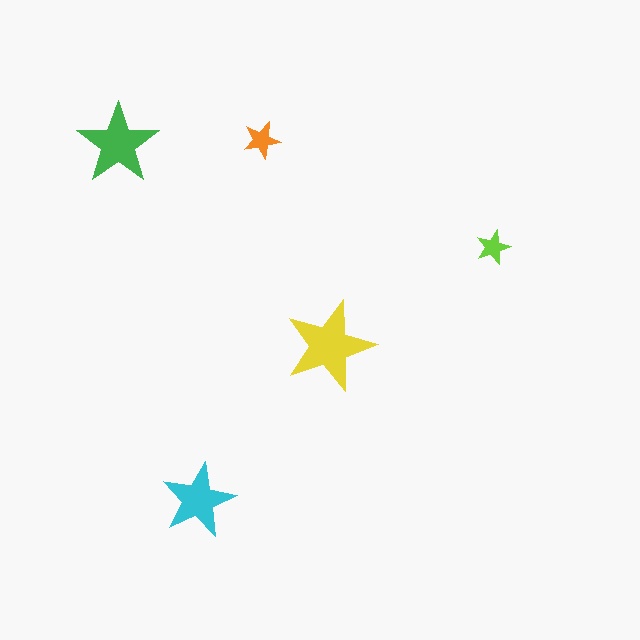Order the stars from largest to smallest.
the yellow one, the green one, the cyan one, the orange one, the lime one.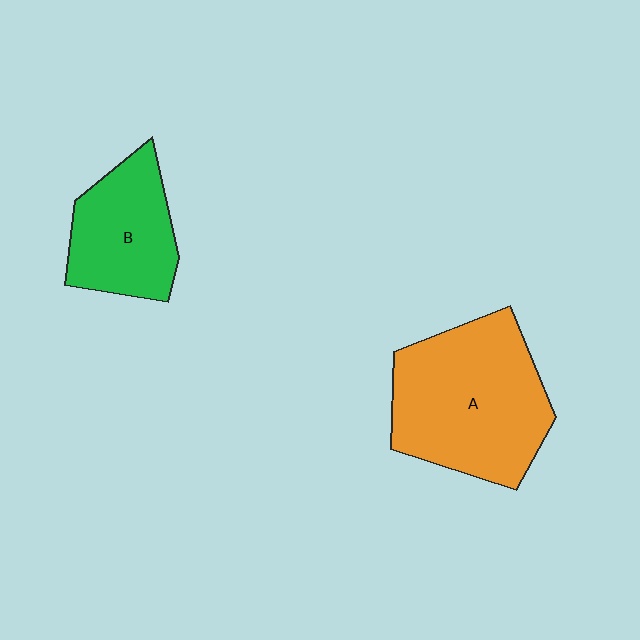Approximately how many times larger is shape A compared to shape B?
Approximately 1.7 times.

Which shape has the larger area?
Shape A (orange).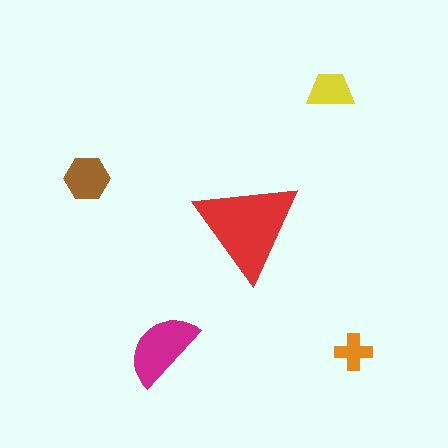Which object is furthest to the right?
The orange cross is rightmost.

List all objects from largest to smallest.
The red triangle, the magenta semicircle, the brown hexagon, the yellow trapezoid, the orange cross.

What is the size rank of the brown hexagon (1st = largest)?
3rd.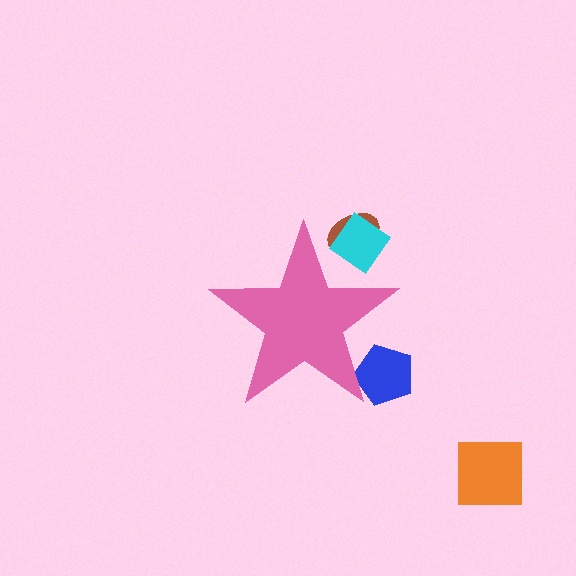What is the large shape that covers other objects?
A pink star.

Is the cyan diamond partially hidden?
Yes, the cyan diamond is partially hidden behind the pink star.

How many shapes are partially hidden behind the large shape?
3 shapes are partially hidden.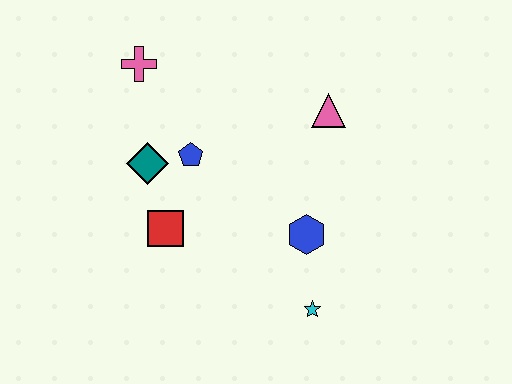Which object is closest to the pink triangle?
The blue hexagon is closest to the pink triangle.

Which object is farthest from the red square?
The pink triangle is farthest from the red square.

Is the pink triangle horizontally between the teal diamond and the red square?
No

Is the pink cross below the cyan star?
No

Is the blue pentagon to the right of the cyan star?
No